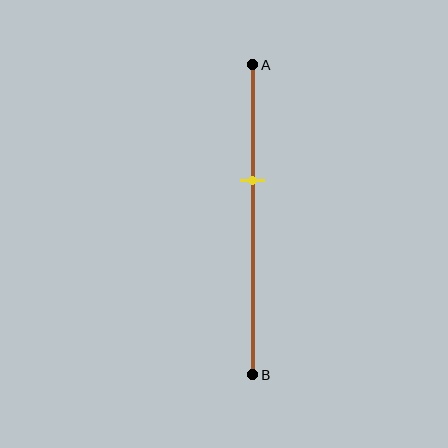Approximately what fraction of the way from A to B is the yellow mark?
The yellow mark is approximately 35% of the way from A to B.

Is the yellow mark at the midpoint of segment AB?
No, the mark is at about 35% from A, not at the 50% midpoint.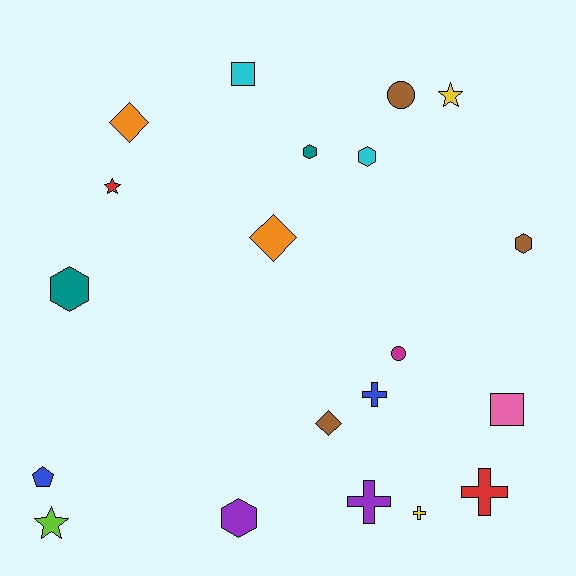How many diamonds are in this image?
There are 3 diamonds.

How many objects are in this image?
There are 20 objects.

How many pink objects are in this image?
There is 1 pink object.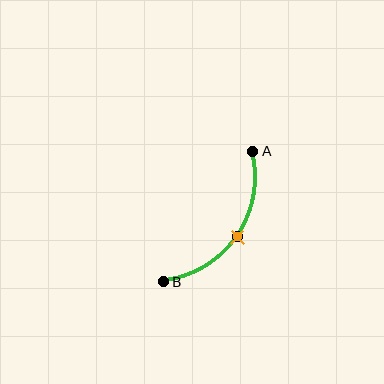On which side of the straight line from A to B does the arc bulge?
The arc bulges below and to the right of the straight line connecting A and B.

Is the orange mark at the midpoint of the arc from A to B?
Yes. The orange mark lies on the arc at equal arc-length from both A and B — it is the arc midpoint.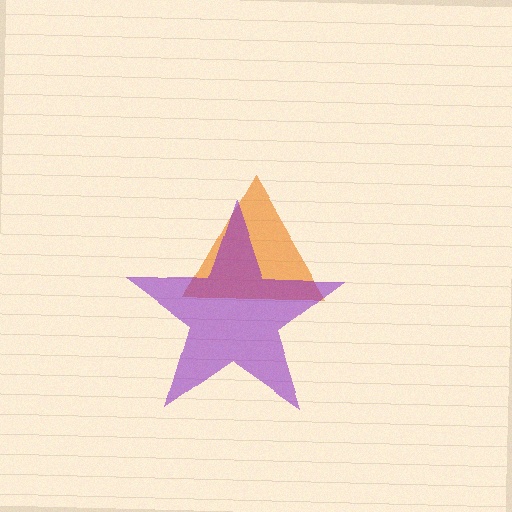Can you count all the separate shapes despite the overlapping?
Yes, there are 2 separate shapes.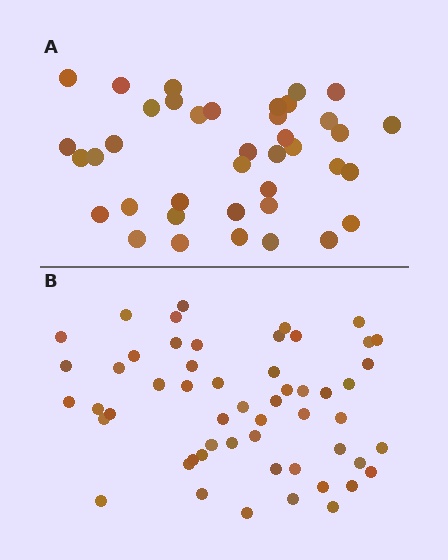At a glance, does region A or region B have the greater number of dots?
Region B (the bottom region) has more dots.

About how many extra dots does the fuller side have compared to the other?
Region B has approximately 15 more dots than region A.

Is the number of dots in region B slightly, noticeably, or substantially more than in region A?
Region B has noticeably more, but not dramatically so. The ratio is roughly 1.4 to 1.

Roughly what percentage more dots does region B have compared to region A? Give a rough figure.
About 40% more.